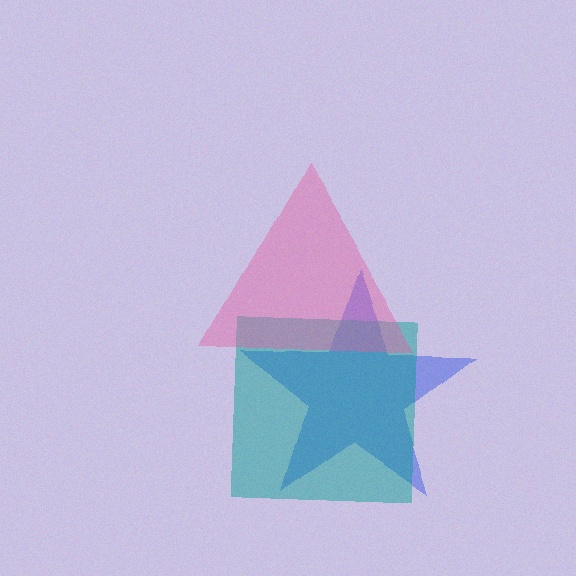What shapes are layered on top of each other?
The layered shapes are: a blue star, a teal square, a pink triangle.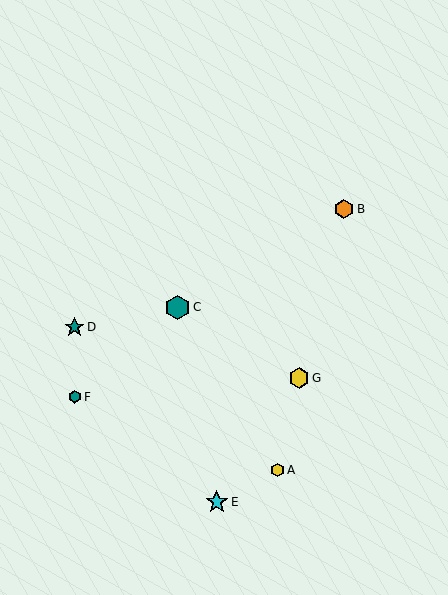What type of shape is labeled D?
Shape D is a teal star.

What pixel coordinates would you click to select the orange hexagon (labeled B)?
Click at (344, 209) to select the orange hexagon B.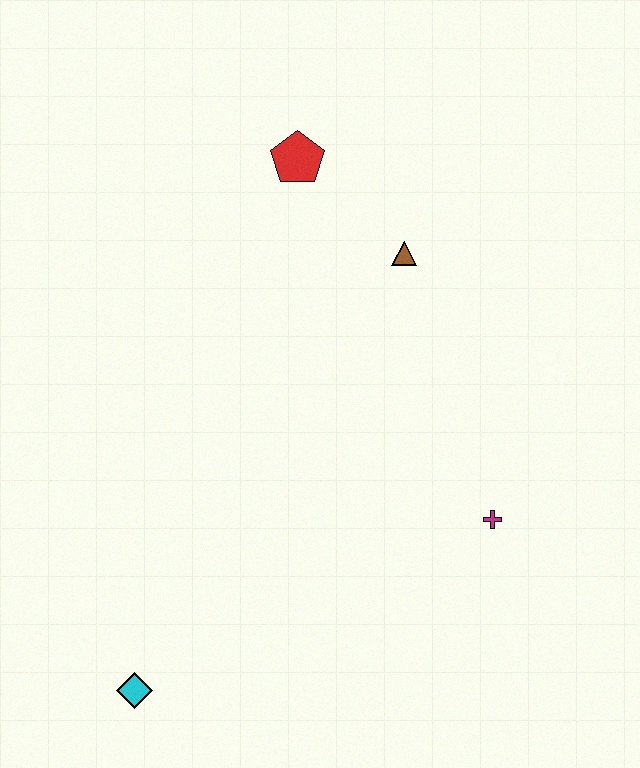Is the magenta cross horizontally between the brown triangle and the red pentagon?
No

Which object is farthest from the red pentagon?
The cyan diamond is farthest from the red pentagon.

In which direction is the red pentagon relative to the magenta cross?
The red pentagon is above the magenta cross.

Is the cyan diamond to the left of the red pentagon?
Yes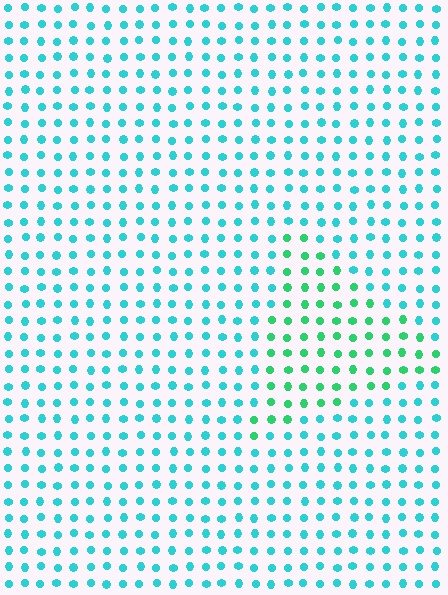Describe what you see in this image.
The image is filled with small cyan elements in a uniform arrangement. A triangle-shaped region is visible where the elements are tinted to a slightly different hue, forming a subtle color boundary.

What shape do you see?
I see a triangle.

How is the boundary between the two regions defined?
The boundary is defined purely by a slight shift in hue (about 37 degrees). Spacing, size, and orientation are identical on both sides.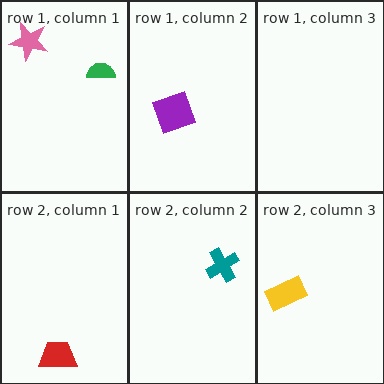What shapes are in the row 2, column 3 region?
The yellow rectangle.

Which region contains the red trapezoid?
The row 2, column 1 region.